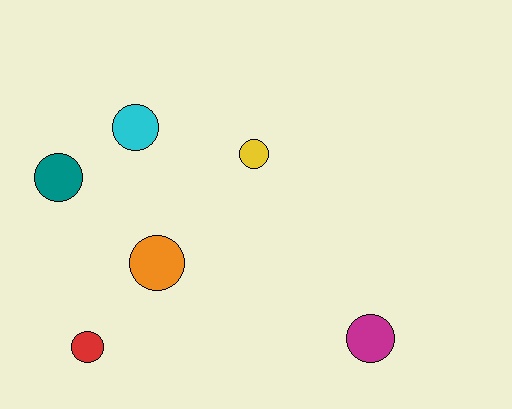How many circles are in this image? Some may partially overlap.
There are 6 circles.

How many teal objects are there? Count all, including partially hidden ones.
There is 1 teal object.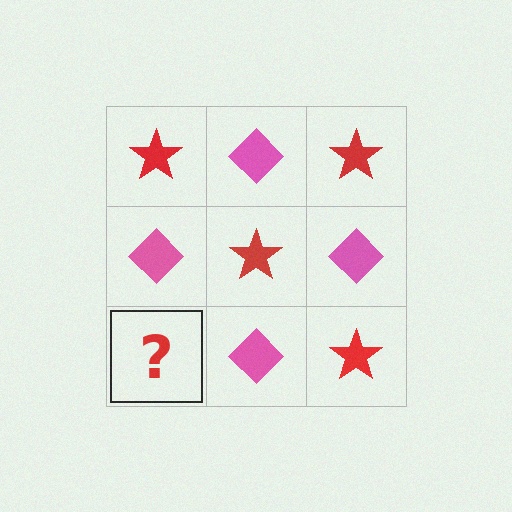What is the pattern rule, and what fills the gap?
The rule is that it alternates red star and pink diamond in a checkerboard pattern. The gap should be filled with a red star.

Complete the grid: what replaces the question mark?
The question mark should be replaced with a red star.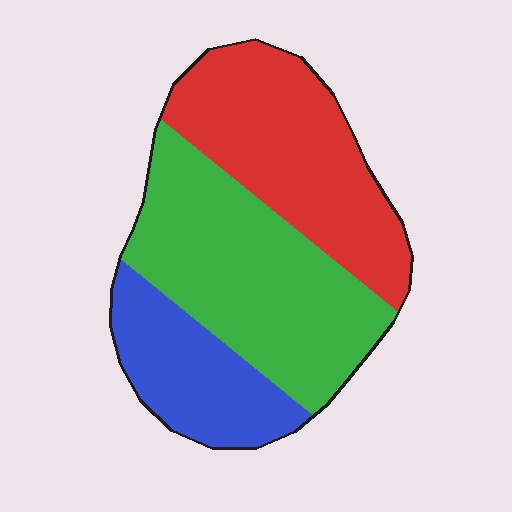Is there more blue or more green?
Green.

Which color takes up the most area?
Green, at roughly 45%.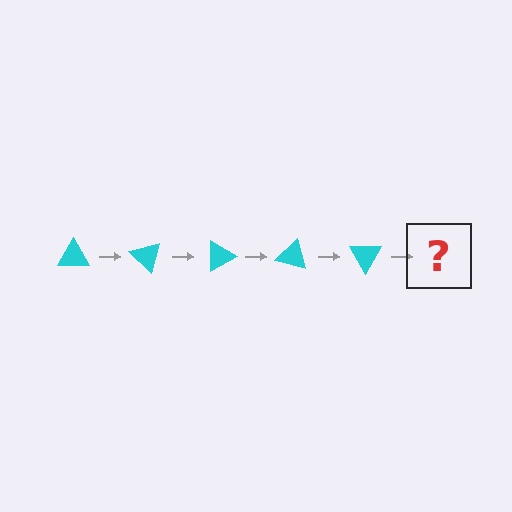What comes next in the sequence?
The next element should be a cyan triangle rotated 225 degrees.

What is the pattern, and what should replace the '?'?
The pattern is that the triangle rotates 45 degrees each step. The '?' should be a cyan triangle rotated 225 degrees.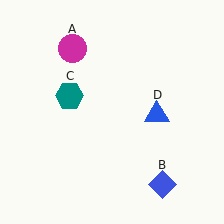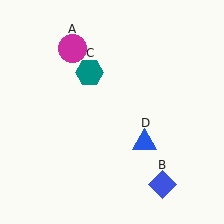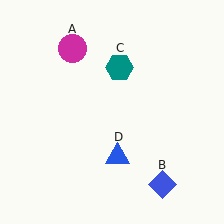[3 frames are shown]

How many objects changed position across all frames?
2 objects changed position: teal hexagon (object C), blue triangle (object D).